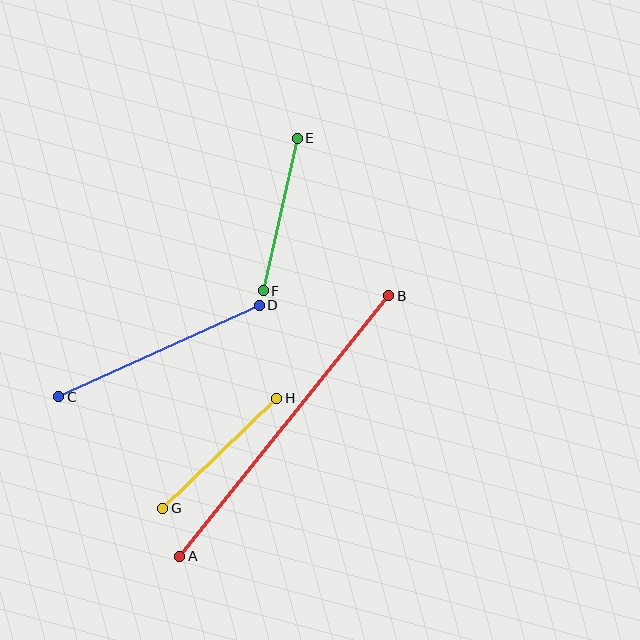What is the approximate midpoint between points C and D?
The midpoint is at approximately (159, 351) pixels.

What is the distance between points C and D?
The distance is approximately 221 pixels.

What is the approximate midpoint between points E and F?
The midpoint is at approximately (280, 215) pixels.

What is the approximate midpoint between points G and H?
The midpoint is at approximately (220, 453) pixels.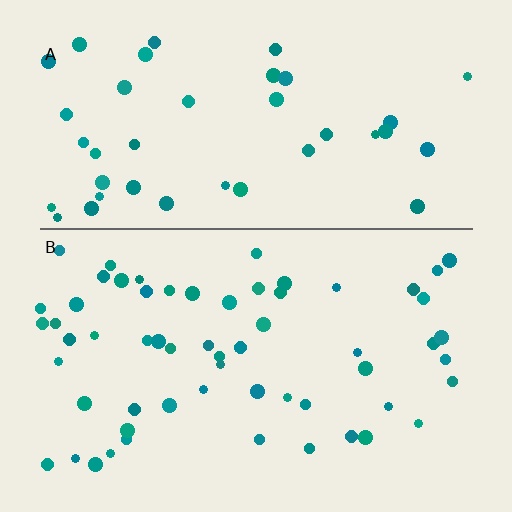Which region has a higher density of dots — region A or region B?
B (the bottom).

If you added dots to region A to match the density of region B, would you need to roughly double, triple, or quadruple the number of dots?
Approximately double.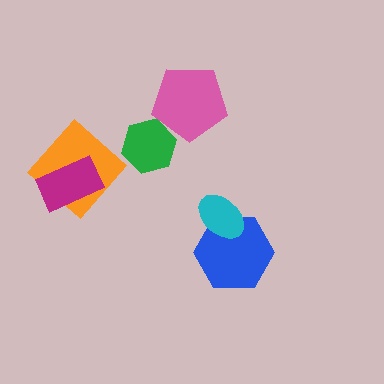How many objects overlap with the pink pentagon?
1 object overlaps with the pink pentagon.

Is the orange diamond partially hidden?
Yes, it is partially covered by another shape.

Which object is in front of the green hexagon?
The pink pentagon is in front of the green hexagon.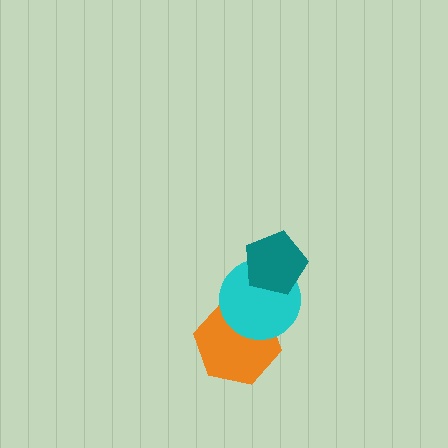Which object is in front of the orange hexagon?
The cyan circle is in front of the orange hexagon.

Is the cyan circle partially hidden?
Yes, it is partially covered by another shape.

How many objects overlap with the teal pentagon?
1 object overlaps with the teal pentagon.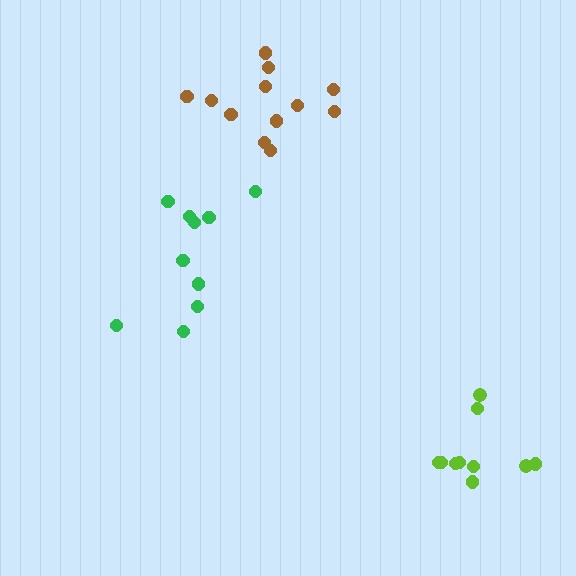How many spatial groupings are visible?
There are 3 spatial groupings.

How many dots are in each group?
Group 1: 10 dots, Group 2: 12 dots, Group 3: 10 dots (32 total).